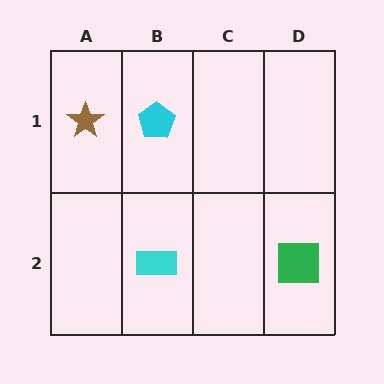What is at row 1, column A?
A brown star.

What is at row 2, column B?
A cyan rectangle.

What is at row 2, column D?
A green square.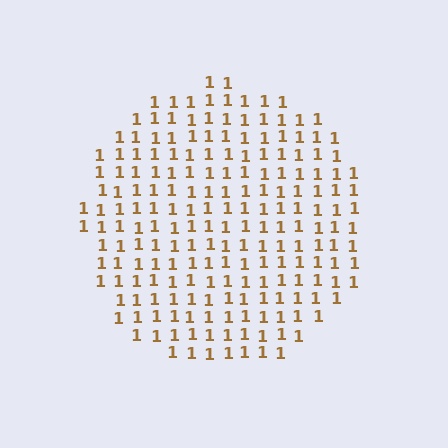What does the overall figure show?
The overall figure shows a circle.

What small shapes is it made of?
It is made of small digit 1's.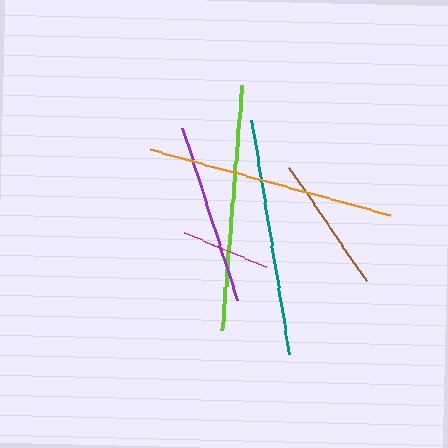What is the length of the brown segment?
The brown segment is approximately 137 pixels long.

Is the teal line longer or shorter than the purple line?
The teal line is longer than the purple line.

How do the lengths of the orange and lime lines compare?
The orange and lime lines are approximately the same length.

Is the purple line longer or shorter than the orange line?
The orange line is longer than the purple line.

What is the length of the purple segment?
The purple segment is approximately 180 pixels long.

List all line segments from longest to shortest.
From longest to shortest: orange, lime, teal, purple, brown, magenta.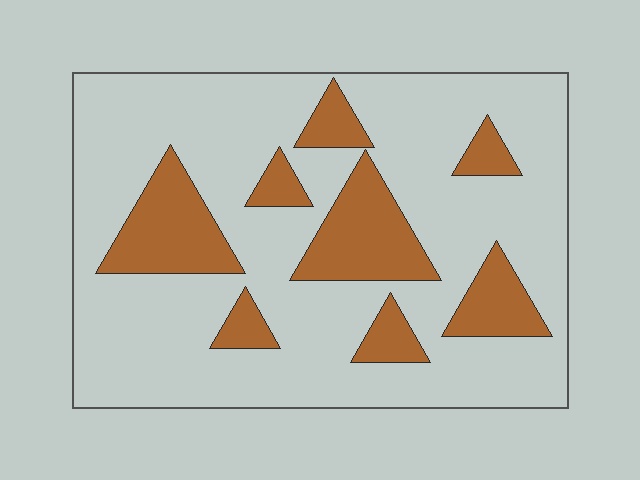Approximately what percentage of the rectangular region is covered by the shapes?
Approximately 25%.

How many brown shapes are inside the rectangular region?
8.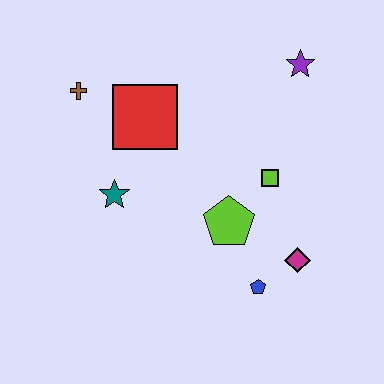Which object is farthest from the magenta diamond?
The brown cross is farthest from the magenta diamond.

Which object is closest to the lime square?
The lime pentagon is closest to the lime square.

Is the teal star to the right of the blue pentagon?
No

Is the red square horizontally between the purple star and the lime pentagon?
No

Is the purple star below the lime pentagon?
No